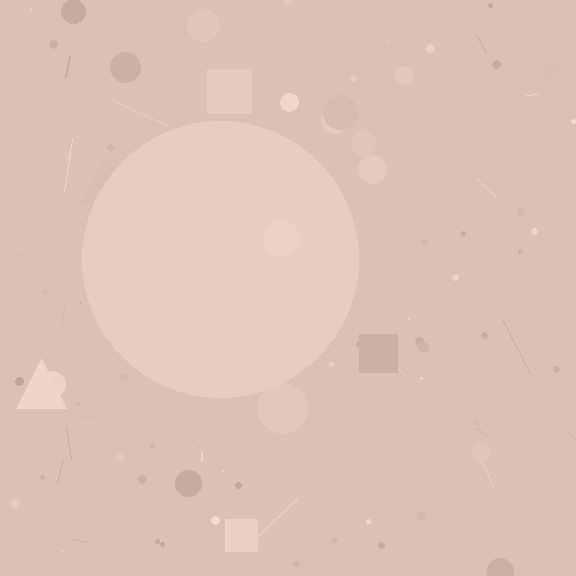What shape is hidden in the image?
A circle is hidden in the image.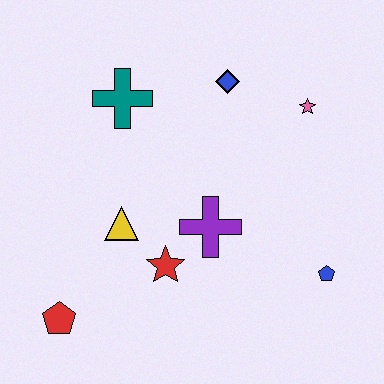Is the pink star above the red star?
Yes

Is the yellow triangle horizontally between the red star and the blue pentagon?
No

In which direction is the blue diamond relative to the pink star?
The blue diamond is to the left of the pink star.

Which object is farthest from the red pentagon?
The pink star is farthest from the red pentagon.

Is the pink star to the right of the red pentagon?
Yes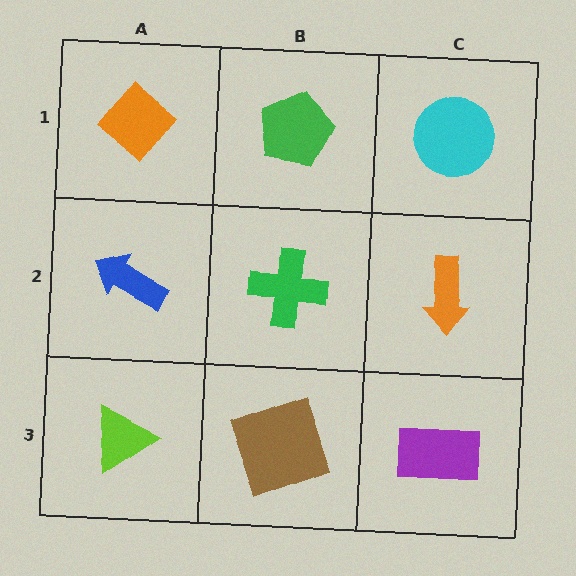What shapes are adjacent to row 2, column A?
An orange diamond (row 1, column A), a lime triangle (row 3, column A), a green cross (row 2, column B).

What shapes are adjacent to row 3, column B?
A green cross (row 2, column B), a lime triangle (row 3, column A), a purple rectangle (row 3, column C).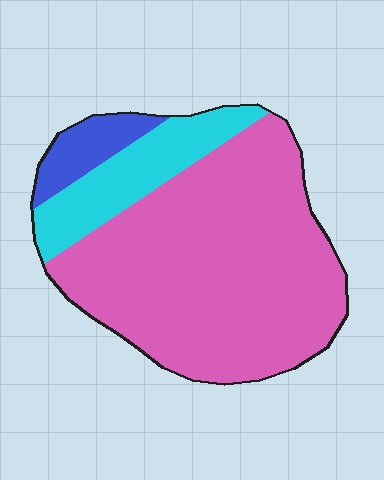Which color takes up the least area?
Blue, at roughly 10%.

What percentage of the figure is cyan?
Cyan covers roughly 20% of the figure.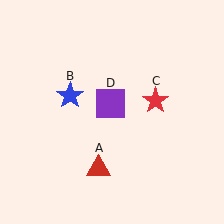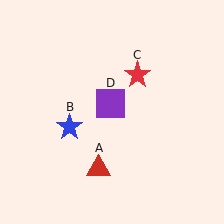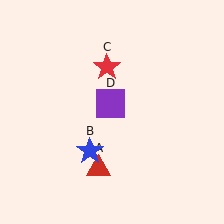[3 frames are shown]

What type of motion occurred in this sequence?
The blue star (object B), red star (object C) rotated counterclockwise around the center of the scene.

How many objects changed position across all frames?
2 objects changed position: blue star (object B), red star (object C).